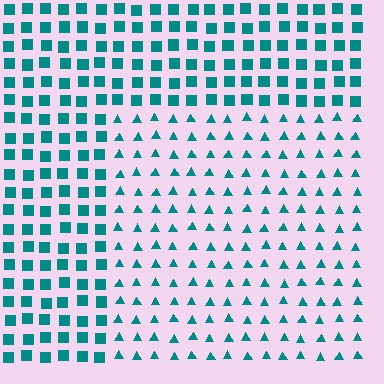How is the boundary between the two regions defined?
The boundary is defined by a change in element shape: triangles inside vs. squares outside. All elements share the same color and spacing.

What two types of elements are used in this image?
The image uses triangles inside the rectangle region and squares outside it.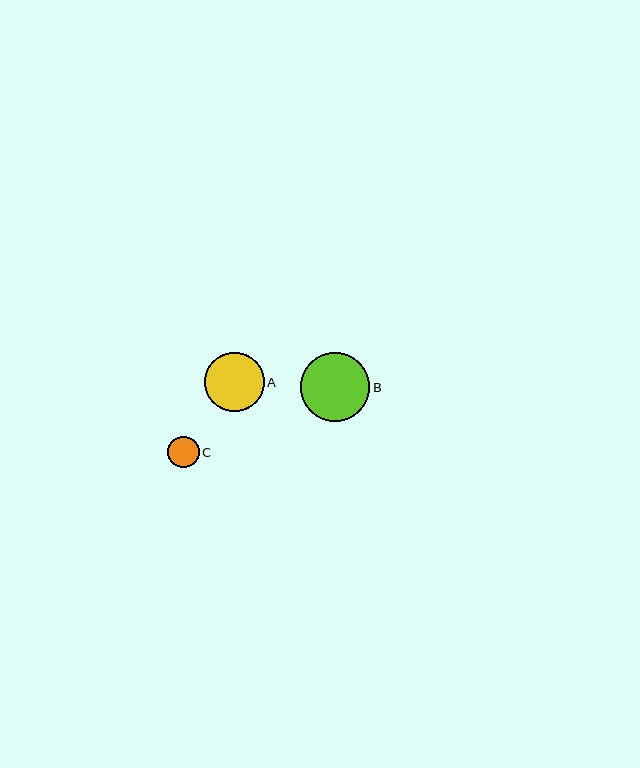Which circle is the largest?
Circle B is the largest with a size of approximately 69 pixels.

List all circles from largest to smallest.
From largest to smallest: B, A, C.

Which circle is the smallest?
Circle C is the smallest with a size of approximately 31 pixels.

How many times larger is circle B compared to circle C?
Circle B is approximately 2.2 times the size of circle C.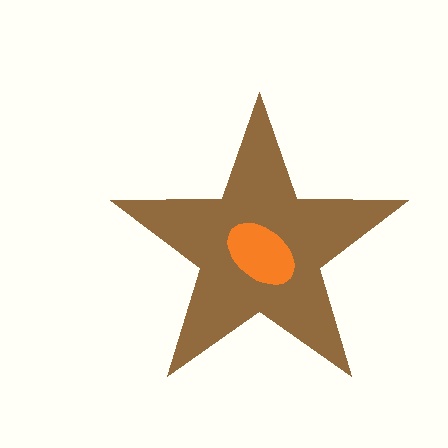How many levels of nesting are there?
2.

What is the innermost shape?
The orange ellipse.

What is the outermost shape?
The brown star.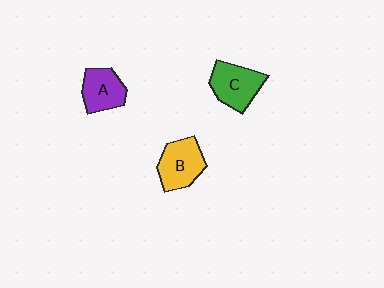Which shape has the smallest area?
Shape A (purple).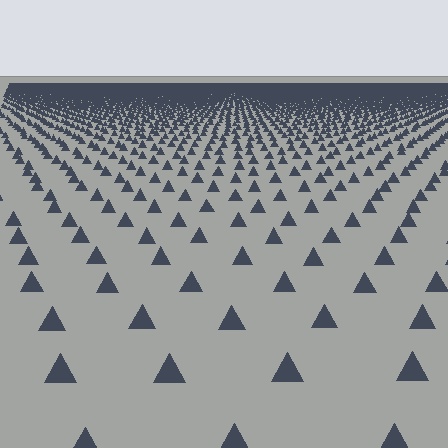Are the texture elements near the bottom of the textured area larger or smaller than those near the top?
Larger. Near the bottom, elements are closer to the viewer and appear at a bigger on-screen size.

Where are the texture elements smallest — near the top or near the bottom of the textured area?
Near the top.